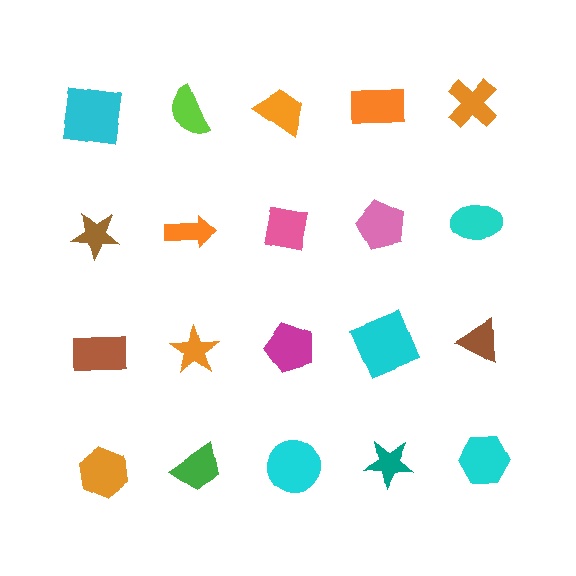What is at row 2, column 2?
An orange arrow.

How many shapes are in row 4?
5 shapes.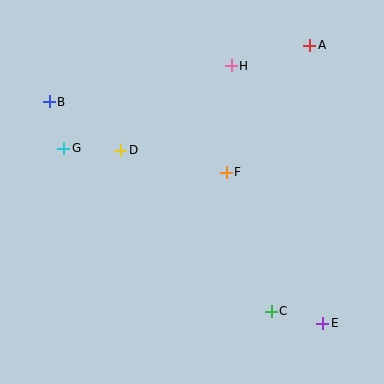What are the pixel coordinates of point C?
Point C is at (271, 311).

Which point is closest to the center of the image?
Point F at (226, 172) is closest to the center.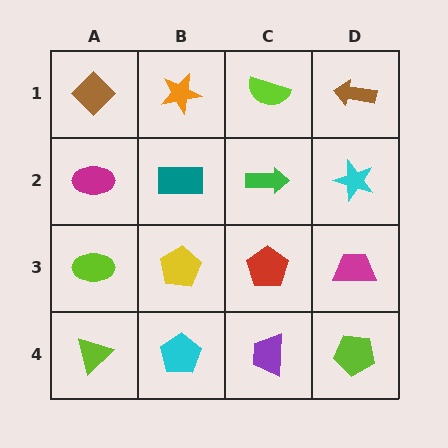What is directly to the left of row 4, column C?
A cyan pentagon.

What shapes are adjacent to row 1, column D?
A cyan star (row 2, column D), a lime semicircle (row 1, column C).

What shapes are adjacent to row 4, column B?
A yellow pentagon (row 3, column B), a lime triangle (row 4, column A), a purple trapezoid (row 4, column C).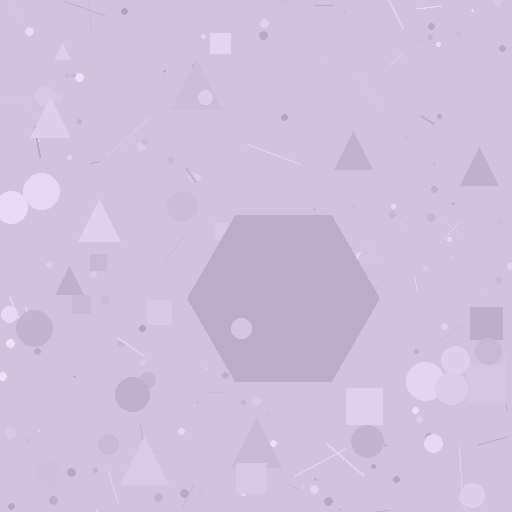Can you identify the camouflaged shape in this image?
The camouflaged shape is a hexagon.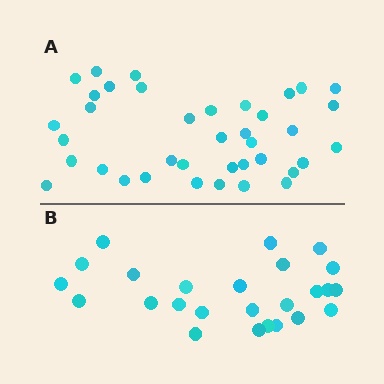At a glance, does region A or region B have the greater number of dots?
Region A (the top region) has more dots.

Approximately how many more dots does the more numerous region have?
Region A has approximately 15 more dots than region B.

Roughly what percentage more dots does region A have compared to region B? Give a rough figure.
About 50% more.